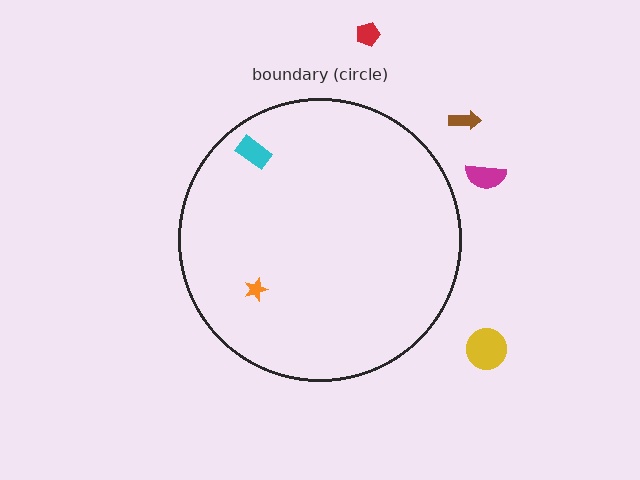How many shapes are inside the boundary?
2 inside, 4 outside.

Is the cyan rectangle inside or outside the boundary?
Inside.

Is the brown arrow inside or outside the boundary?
Outside.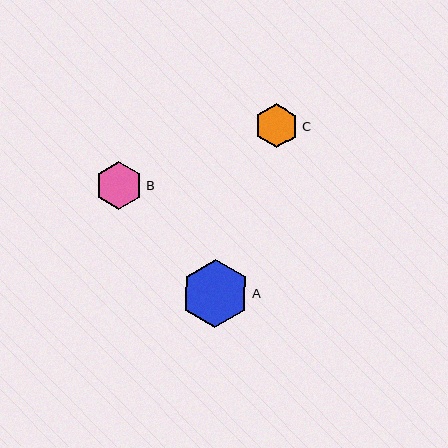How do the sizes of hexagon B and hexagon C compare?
Hexagon B and hexagon C are approximately the same size.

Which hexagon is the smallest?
Hexagon C is the smallest with a size of approximately 44 pixels.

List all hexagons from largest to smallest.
From largest to smallest: A, B, C.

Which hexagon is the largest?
Hexagon A is the largest with a size of approximately 68 pixels.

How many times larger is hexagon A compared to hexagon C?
Hexagon A is approximately 1.5 times the size of hexagon C.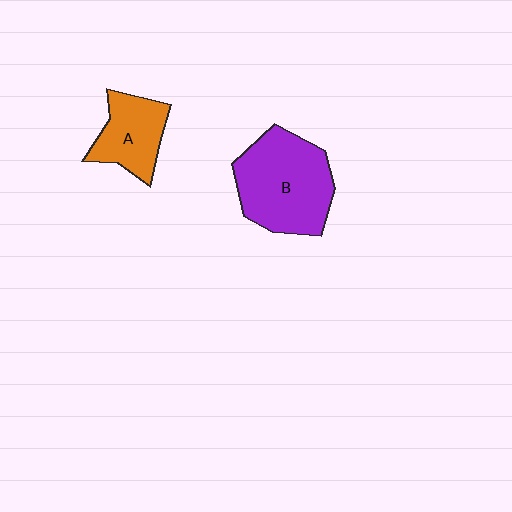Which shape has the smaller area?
Shape A (orange).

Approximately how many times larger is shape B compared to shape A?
Approximately 1.8 times.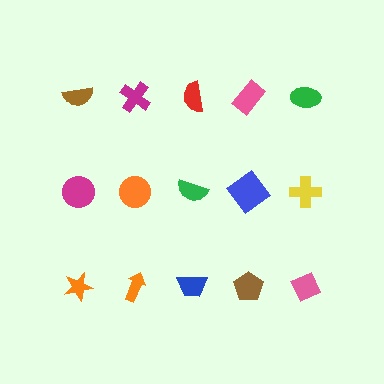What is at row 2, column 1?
A magenta circle.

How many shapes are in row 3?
5 shapes.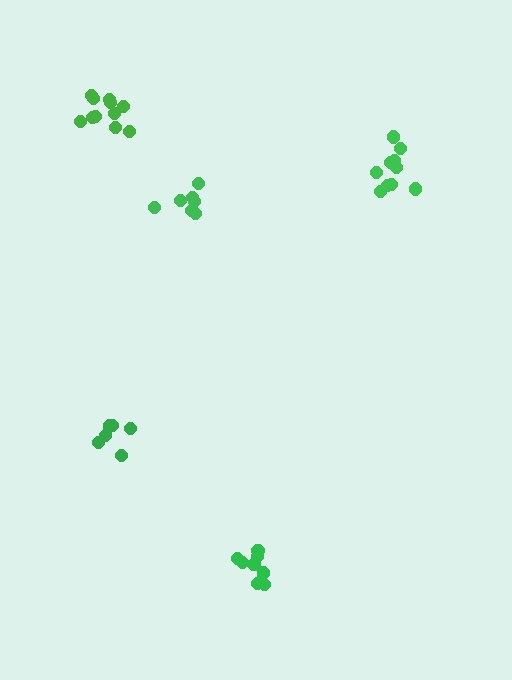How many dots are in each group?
Group 1: 7 dots, Group 2: 11 dots, Group 3: 11 dots, Group 4: 6 dots, Group 5: 10 dots (45 total).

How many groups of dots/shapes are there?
There are 5 groups.